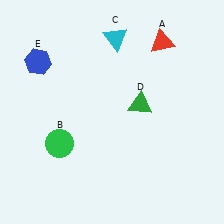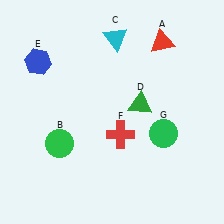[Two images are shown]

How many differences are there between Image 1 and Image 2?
There are 2 differences between the two images.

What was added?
A red cross (F), a green circle (G) were added in Image 2.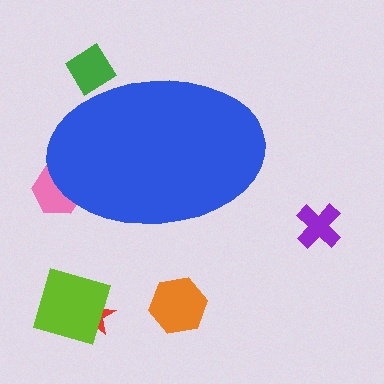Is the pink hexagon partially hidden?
Yes, the pink hexagon is partially hidden behind the blue ellipse.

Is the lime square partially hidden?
No, the lime square is fully visible.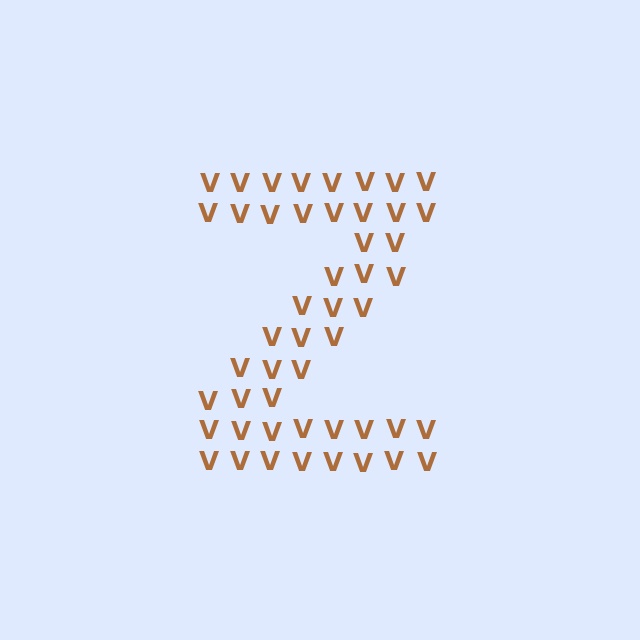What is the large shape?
The large shape is the letter Z.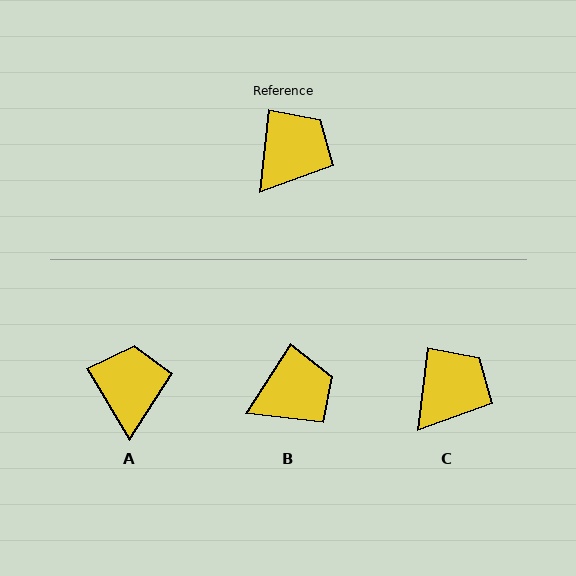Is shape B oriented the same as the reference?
No, it is off by about 27 degrees.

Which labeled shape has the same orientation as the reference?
C.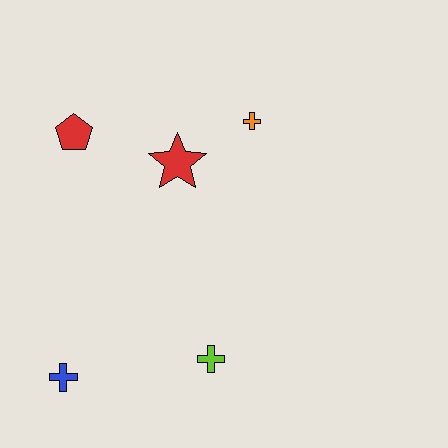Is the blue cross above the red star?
No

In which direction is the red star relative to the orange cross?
The red star is to the left of the orange cross.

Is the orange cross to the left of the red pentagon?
No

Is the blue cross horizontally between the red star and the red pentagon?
No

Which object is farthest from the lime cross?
The red pentagon is farthest from the lime cross.